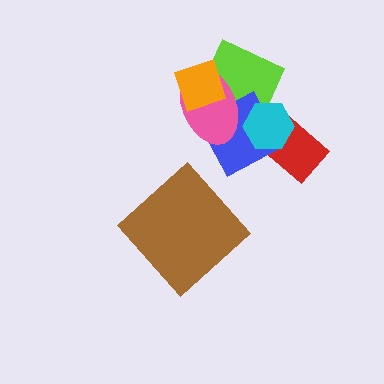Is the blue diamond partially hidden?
Yes, it is partially covered by another shape.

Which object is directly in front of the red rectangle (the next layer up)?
The blue diamond is directly in front of the red rectangle.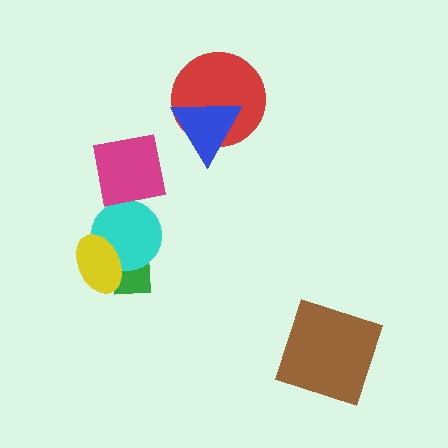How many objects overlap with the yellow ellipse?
2 objects overlap with the yellow ellipse.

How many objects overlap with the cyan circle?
2 objects overlap with the cyan circle.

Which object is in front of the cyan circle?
The yellow ellipse is in front of the cyan circle.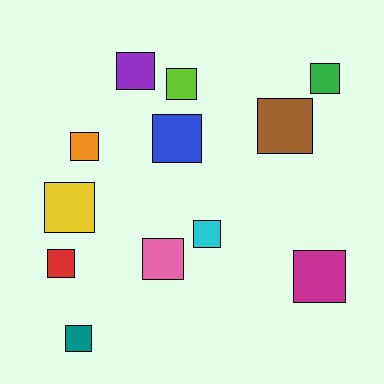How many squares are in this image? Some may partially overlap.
There are 12 squares.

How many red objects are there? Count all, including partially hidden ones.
There is 1 red object.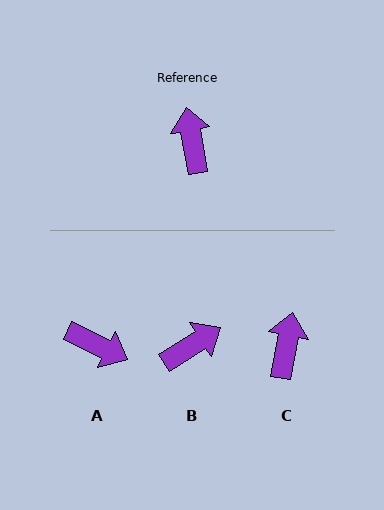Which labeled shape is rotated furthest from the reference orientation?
A, about 126 degrees away.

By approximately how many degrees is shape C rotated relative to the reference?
Approximately 21 degrees clockwise.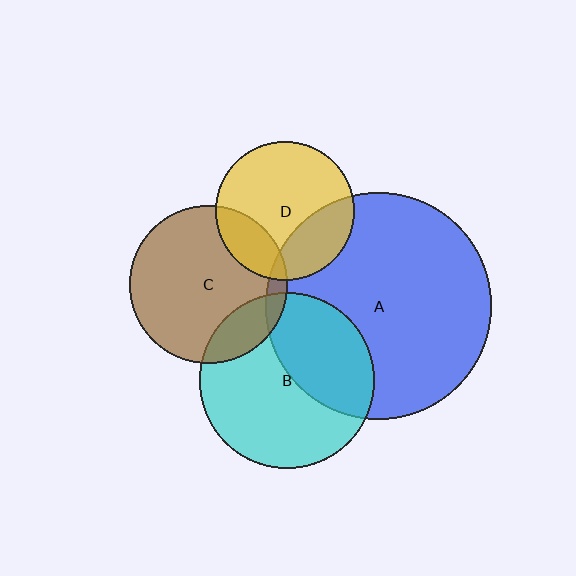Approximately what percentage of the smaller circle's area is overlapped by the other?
Approximately 5%.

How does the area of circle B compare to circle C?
Approximately 1.2 times.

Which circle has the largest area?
Circle A (blue).